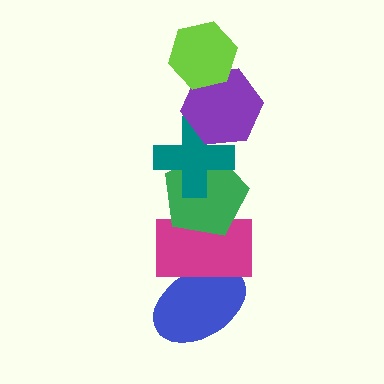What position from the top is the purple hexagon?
The purple hexagon is 2nd from the top.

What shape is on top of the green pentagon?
The teal cross is on top of the green pentagon.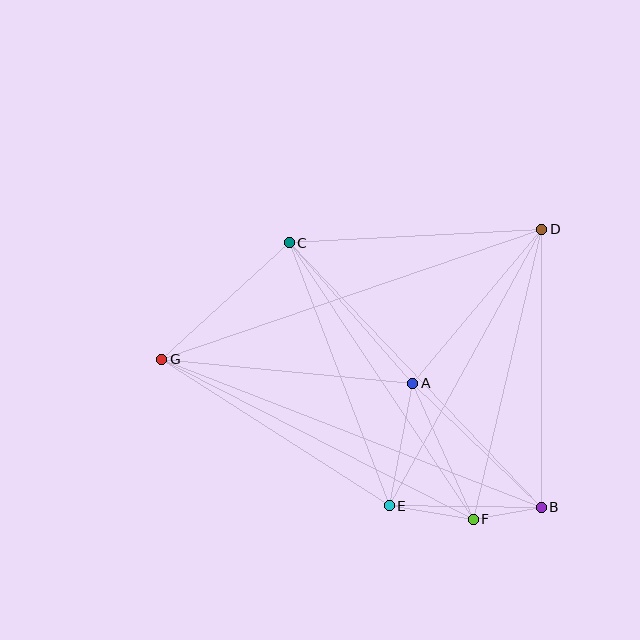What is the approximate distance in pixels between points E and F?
The distance between E and F is approximately 85 pixels.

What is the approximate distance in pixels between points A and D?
The distance between A and D is approximately 200 pixels.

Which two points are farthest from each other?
Points B and G are farthest from each other.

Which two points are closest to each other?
Points B and F are closest to each other.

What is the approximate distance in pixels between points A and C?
The distance between A and C is approximately 187 pixels.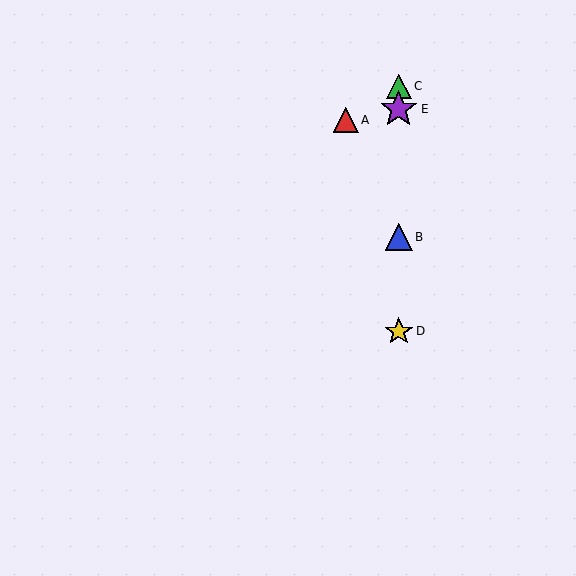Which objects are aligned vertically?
Objects B, C, D, E are aligned vertically.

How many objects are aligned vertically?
4 objects (B, C, D, E) are aligned vertically.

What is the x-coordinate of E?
Object E is at x≈399.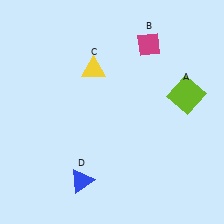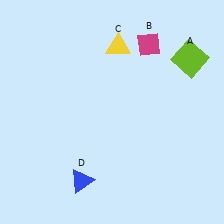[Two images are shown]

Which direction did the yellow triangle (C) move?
The yellow triangle (C) moved right.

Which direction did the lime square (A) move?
The lime square (A) moved up.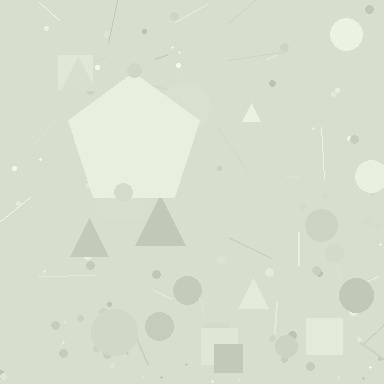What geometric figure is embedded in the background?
A pentagon is embedded in the background.